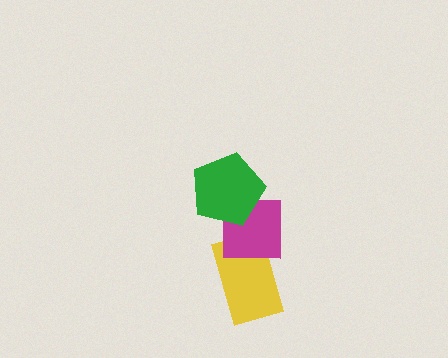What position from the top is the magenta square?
The magenta square is 2nd from the top.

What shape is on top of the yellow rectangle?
The magenta square is on top of the yellow rectangle.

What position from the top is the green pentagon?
The green pentagon is 1st from the top.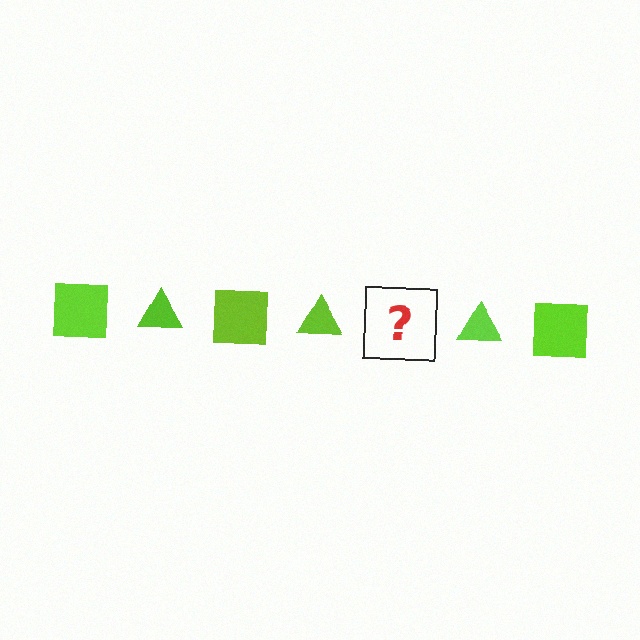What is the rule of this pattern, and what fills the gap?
The rule is that the pattern cycles through square, triangle shapes in lime. The gap should be filled with a lime square.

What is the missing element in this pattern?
The missing element is a lime square.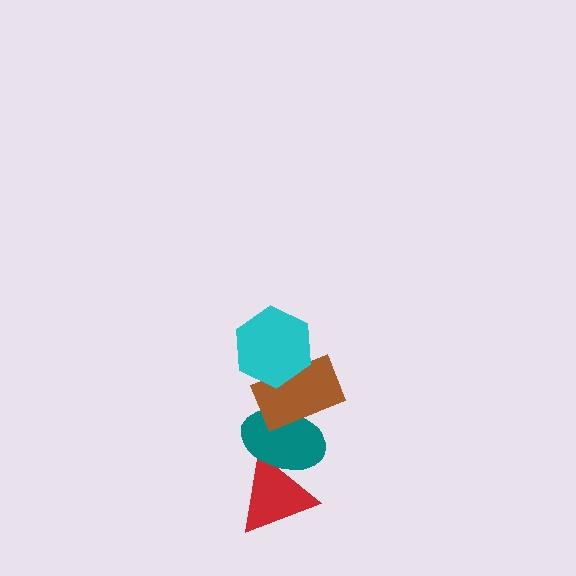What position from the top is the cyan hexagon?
The cyan hexagon is 1st from the top.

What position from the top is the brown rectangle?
The brown rectangle is 2nd from the top.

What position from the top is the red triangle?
The red triangle is 4th from the top.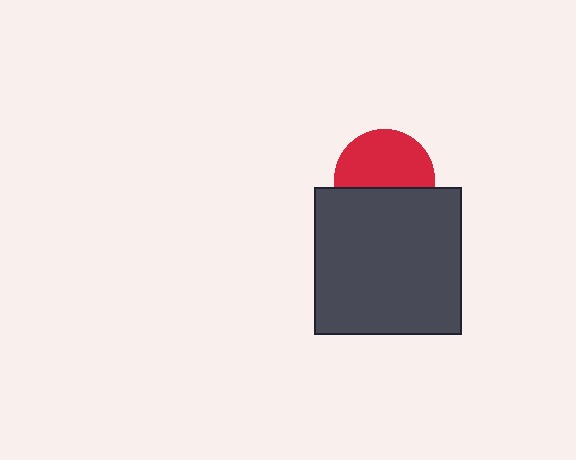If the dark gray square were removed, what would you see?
You would see the complete red circle.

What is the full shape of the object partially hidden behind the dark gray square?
The partially hidden object is a red circle.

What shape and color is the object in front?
The object in front is a dark gray square.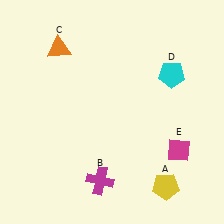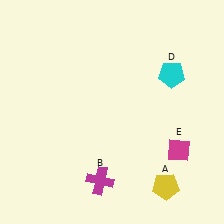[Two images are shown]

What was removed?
The orange triangle (C) was removed in Image 2.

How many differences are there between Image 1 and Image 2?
There is 1 difference between the two images.